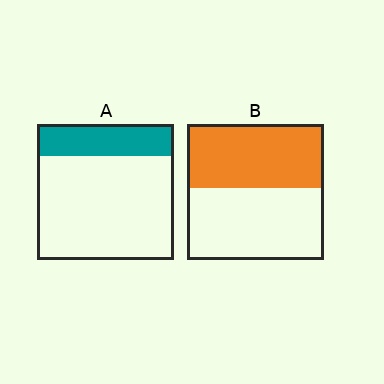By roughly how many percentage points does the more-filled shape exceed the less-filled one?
By roughly 25 percentage points (B over A).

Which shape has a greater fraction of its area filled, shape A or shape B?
Shape B.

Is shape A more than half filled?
No.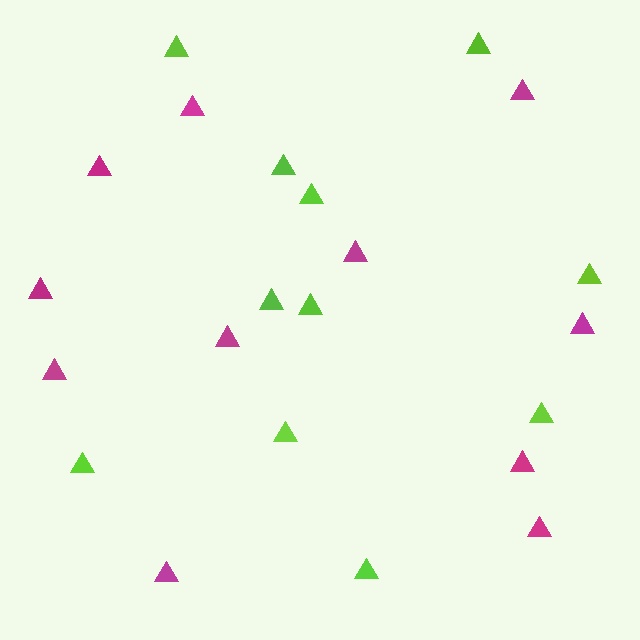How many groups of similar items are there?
There are 2 groups: one group of lime triangles (11) and one group of magenta triangles (11).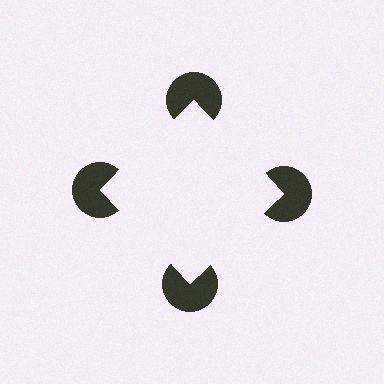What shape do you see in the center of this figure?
An illusory square — its edges are inferred from the aligned wedge cuts in the pac-man discs, not physically drawn.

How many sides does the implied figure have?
4 sides.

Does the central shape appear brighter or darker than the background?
It typically appears slightly brighter than the background, even though no actual brightness change is drawn.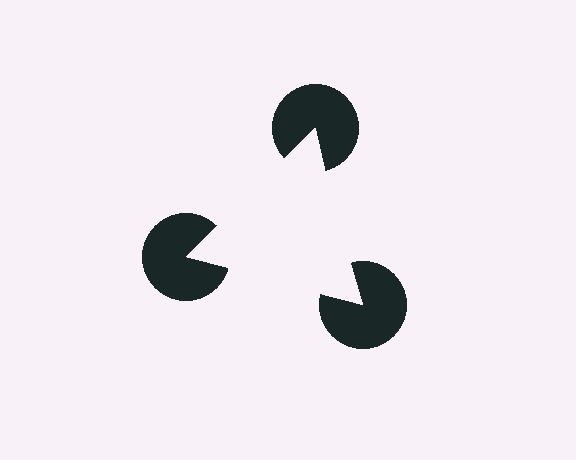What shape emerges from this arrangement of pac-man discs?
An illusory triangle — its edges are inferred from the aligned wedge cuts in the pac-man discs, not physically drawn.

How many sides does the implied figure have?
3 sides.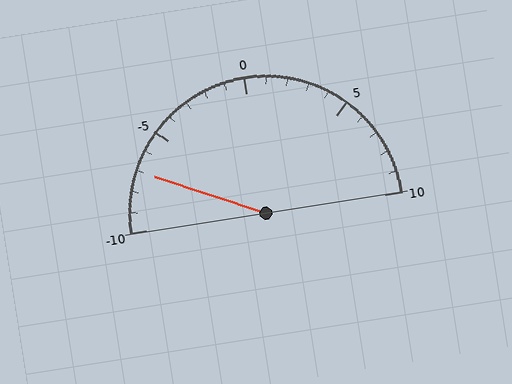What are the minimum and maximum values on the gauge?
The gauge ranges from -10 to 10.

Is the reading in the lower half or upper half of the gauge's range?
The reading is in the lower half of the range (-10 to 10).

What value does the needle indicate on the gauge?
The needle indicates approximately -7.